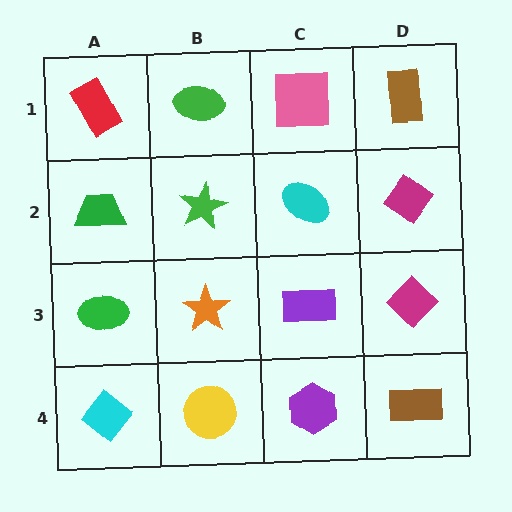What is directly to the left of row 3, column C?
An orange star.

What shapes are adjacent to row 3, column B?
A green star (row 2, column B), a yellow circle (row 4, column B), a green ellipse (row 3, column A), a purple rectangle (row 3, column C).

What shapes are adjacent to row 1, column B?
A green star (row 2, column B), a red rectangle (row 1, column A), a pink square (row 1, column C).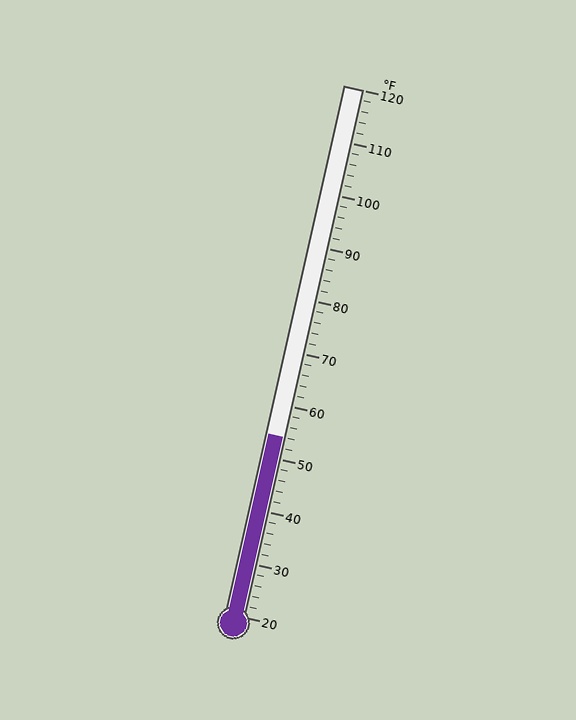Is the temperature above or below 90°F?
The temperature is below 90°F.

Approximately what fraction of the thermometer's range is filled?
The thermometer is filled to approximately 35% of its range.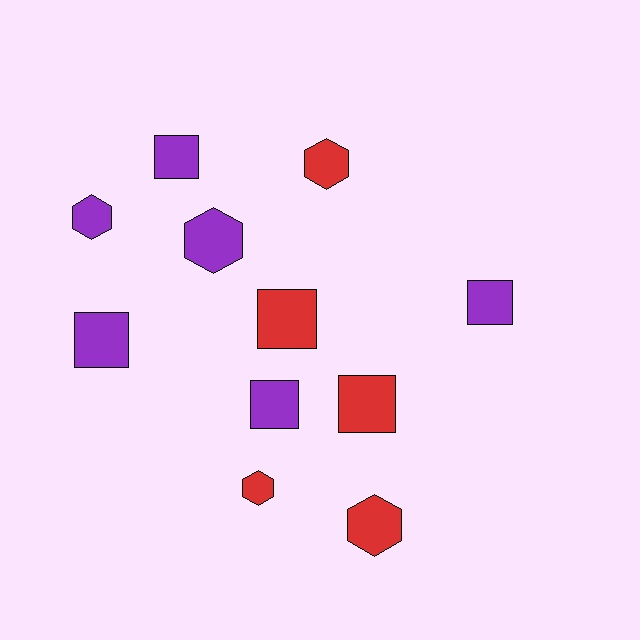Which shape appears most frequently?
Square, with 6 objects.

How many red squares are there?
There are 2 red squares.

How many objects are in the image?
There are 11 objects.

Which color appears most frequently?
Purple, with 6 objects.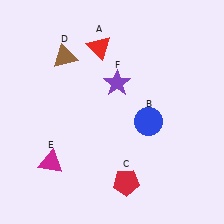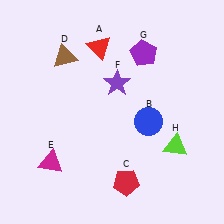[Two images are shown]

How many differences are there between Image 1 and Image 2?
There are 2 differences between the two images.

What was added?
A purple pentagon (G), a lime triangle (H) were added in Image 2.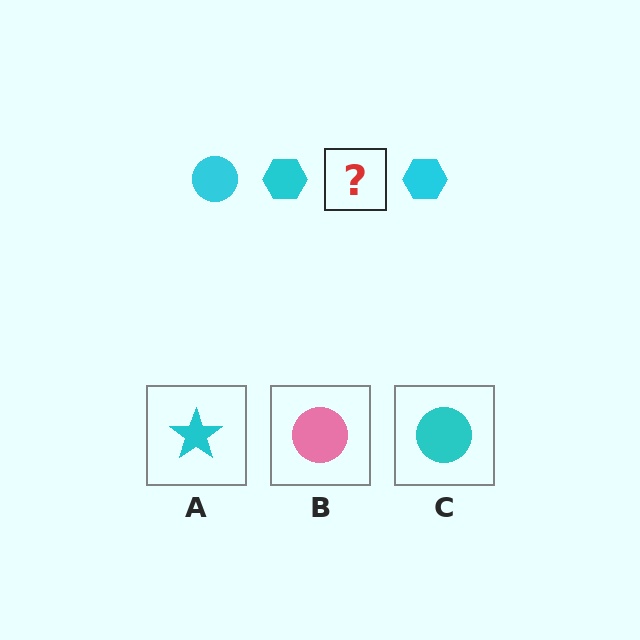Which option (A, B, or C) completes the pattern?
C.